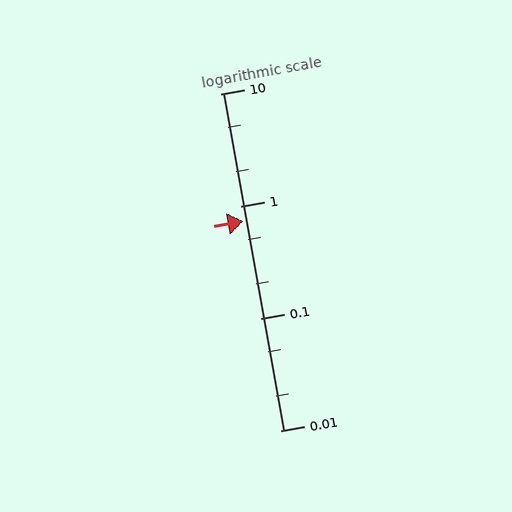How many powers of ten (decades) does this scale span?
The scale spans 3 decades, from 0.01 to 10.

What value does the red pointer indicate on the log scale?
The pointer indicates approximately 0.73.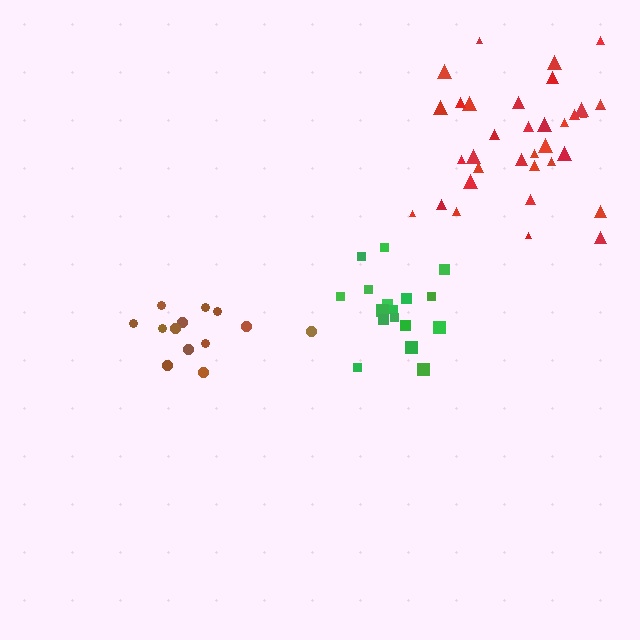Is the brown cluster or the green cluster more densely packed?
Green.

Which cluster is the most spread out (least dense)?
Brown.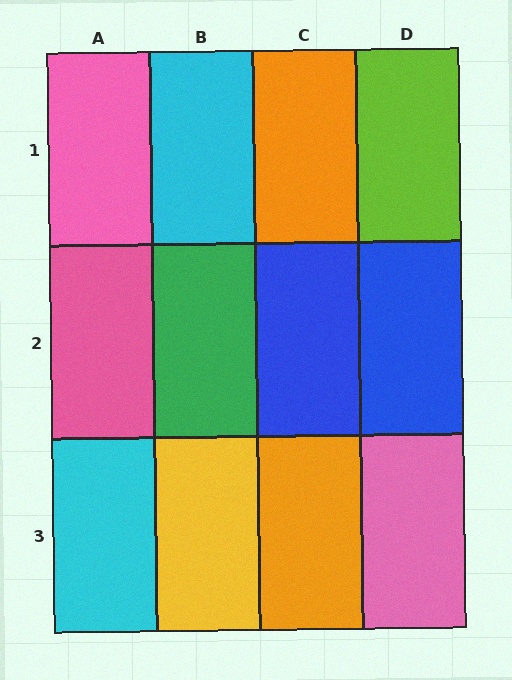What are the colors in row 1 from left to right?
Pink, cyan, orange, lime.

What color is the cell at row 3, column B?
Yellow.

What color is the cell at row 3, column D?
Pink.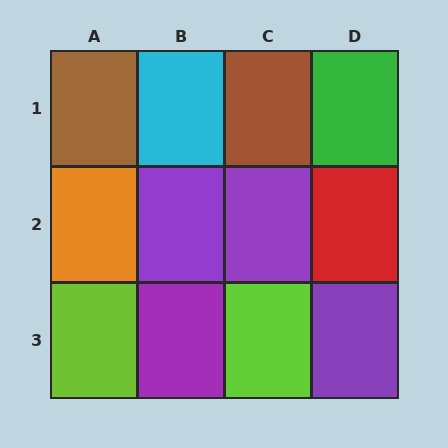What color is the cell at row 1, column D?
Green.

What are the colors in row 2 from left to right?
Orange, purple, purple, red.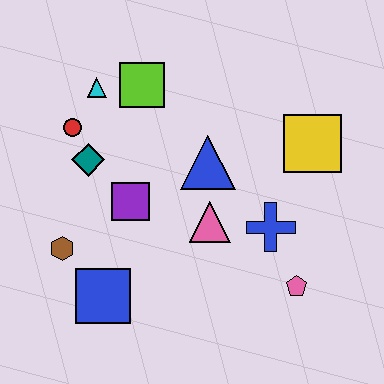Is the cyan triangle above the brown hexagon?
Yes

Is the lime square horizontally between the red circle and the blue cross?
Yes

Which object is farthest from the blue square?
The yellow square is farthest from the blue square.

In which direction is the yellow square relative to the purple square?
The yellow square is to the right of the purple square.